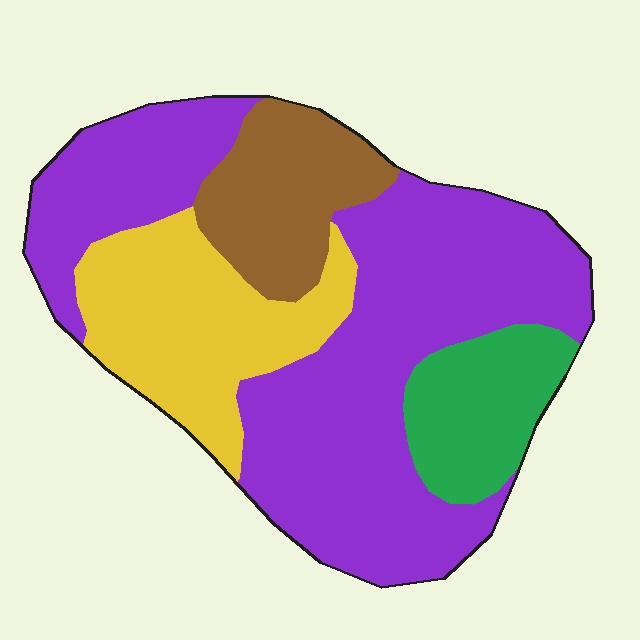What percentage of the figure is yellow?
Yellow covers about 20% of the figure.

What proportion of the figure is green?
Green covers 12% of the figure.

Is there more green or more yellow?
Yellow.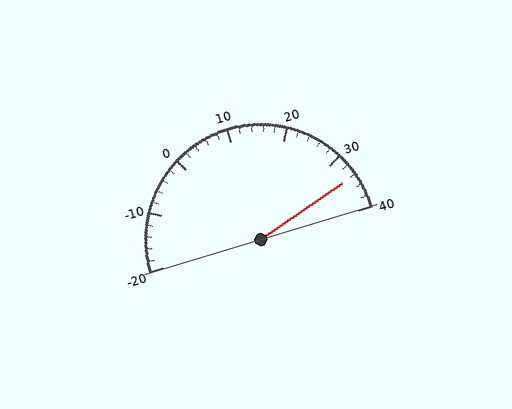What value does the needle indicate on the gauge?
The needle indicates approximately 34.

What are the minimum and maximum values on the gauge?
The gauge ranges from -20 to 40.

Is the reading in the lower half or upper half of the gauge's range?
The reading is in the upper half of the range (-20 to 40).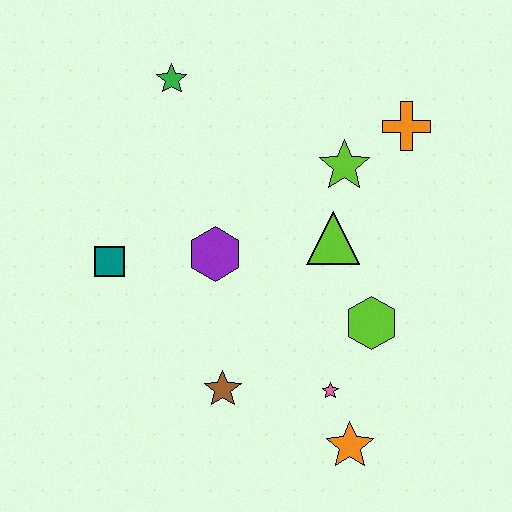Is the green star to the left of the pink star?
Yes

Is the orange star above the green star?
No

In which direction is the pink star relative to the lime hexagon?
The pink star is below the lime hexagon.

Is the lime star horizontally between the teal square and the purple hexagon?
No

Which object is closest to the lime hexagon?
The pink star is closest to the lime hexagon.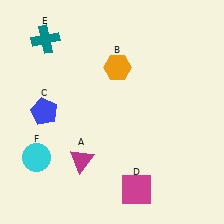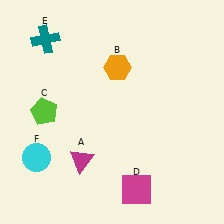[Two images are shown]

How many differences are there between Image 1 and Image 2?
There is 1 difference between the two images.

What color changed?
The pentagon (C) changed from blue in Image 1 to lime in Image 2.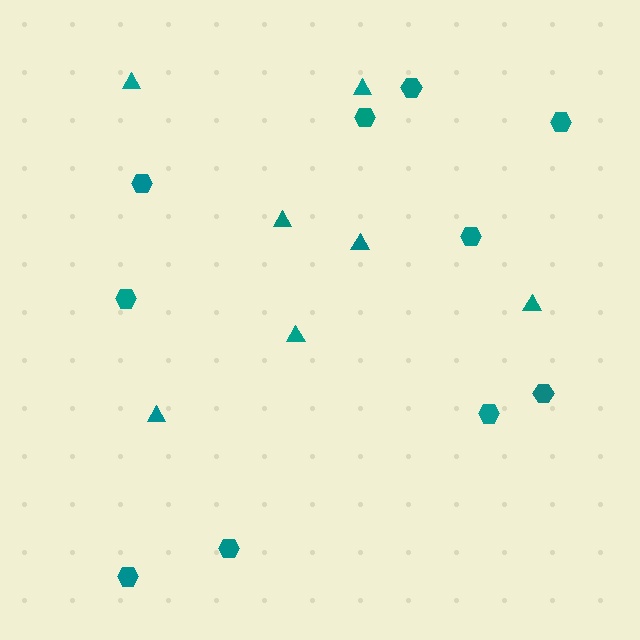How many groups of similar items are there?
There are 2 groups: one group of triangles (7) and one group of hexagons (10).